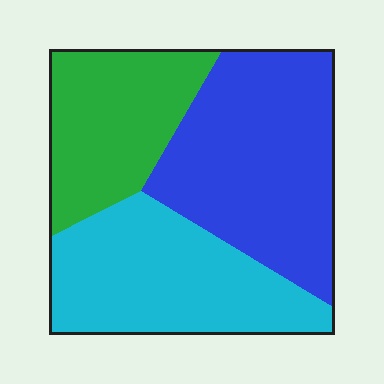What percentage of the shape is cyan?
Cyan covers 34% of the shape.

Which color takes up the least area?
Green, at roughly 25%.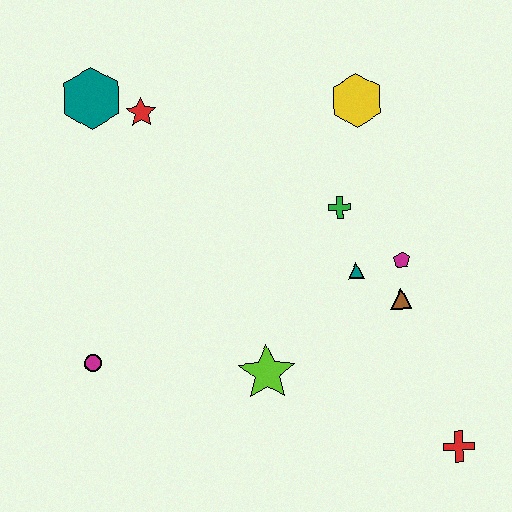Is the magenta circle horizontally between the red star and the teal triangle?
No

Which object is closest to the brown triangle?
The magenta pentagon is closest to the brown triangle.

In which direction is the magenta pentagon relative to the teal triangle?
The magenta pentagon is to the right of the teal triangle.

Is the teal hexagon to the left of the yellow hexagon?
Yes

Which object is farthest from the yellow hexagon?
The magenta circle is farthest from the yellow hexagon.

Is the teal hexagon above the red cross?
Yes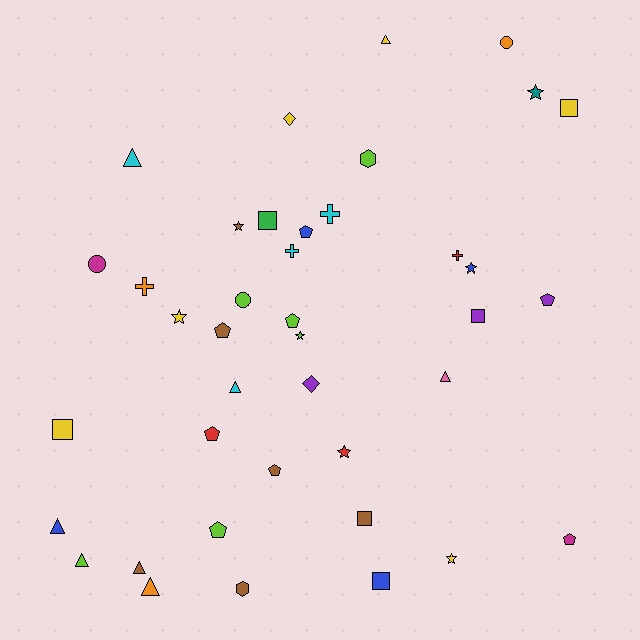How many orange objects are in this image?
There are 3 orange objects.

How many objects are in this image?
There are 40 objects.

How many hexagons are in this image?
There are 2 hexagons.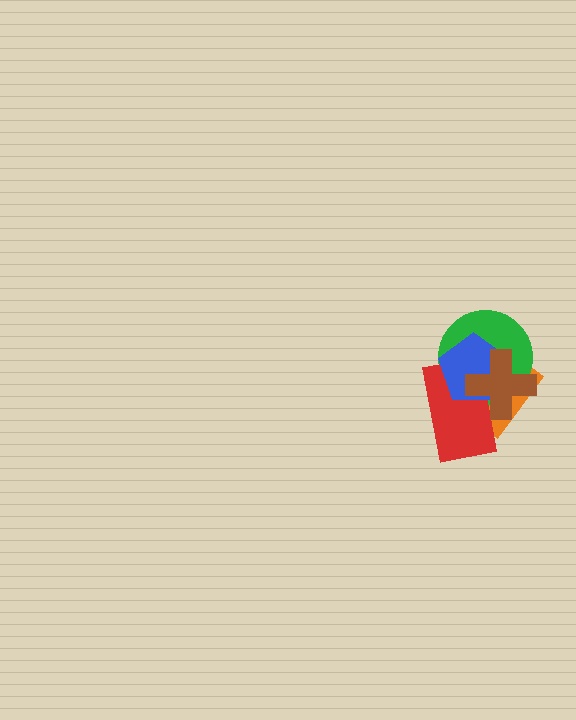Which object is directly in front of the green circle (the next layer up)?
The red rectangle is directly in front of the green circle.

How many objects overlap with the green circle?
4 objects overlap with the green circle.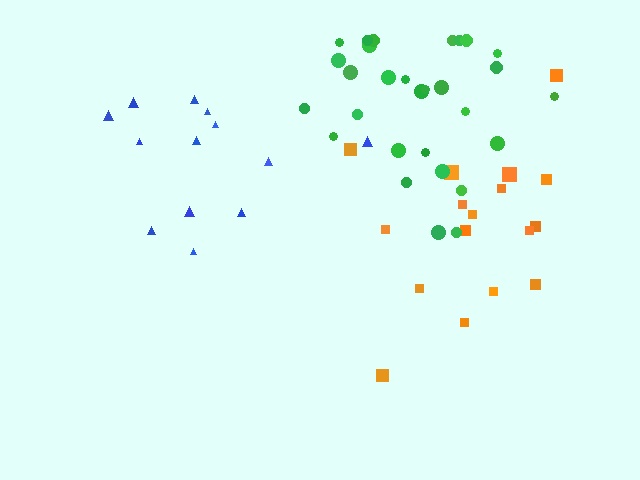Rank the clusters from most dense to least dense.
green, orange, blue.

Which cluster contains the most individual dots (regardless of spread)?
Green (31).